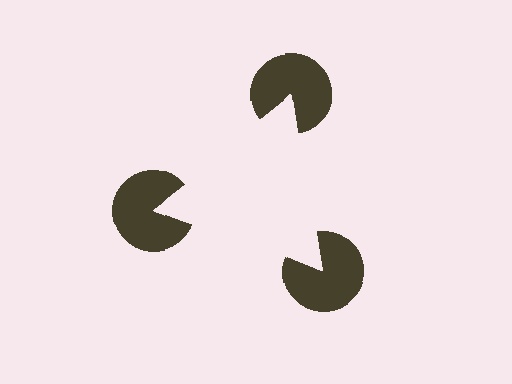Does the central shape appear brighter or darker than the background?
It typically appears slightly brighter than the background, even though no actual brightness change is drawn.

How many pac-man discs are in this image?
There are 3 — one at each vertex of the illusory triangle.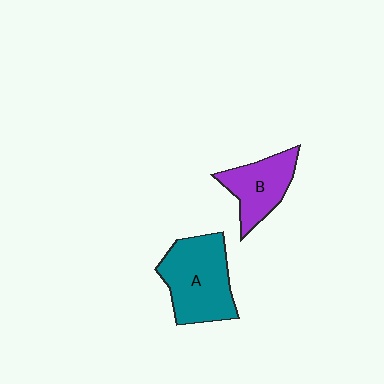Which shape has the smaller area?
Shape B (purple).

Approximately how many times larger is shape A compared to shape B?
Approximately 1.5 times.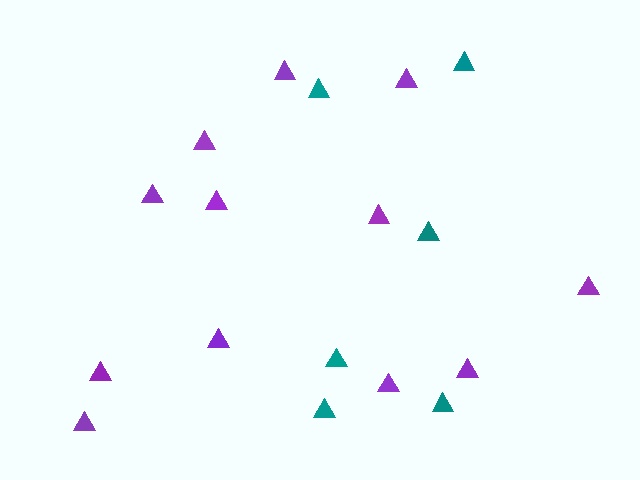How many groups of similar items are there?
There are 2 groups: one group of purple triangles (12) and one group of teal triangles (6).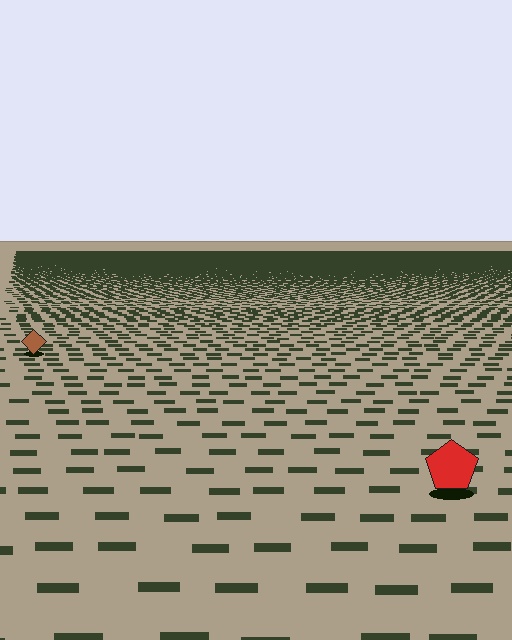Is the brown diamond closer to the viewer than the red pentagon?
No. The red pentagon is closer — you can tell from the texture gradient: the ground texture is coarser near it.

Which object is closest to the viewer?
The red pentagon is closest. The texture marks near it are larger and more spread out.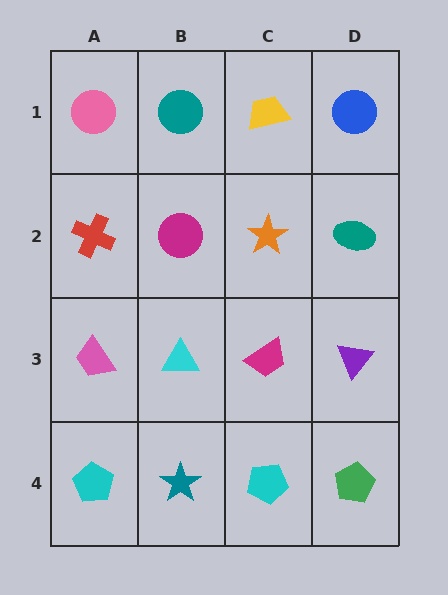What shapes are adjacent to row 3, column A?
A red cross (row 2, column A), a cyan pentagon (row 4, column A), a cyan triangle (row 3, column B).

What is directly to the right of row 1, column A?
A teal circle.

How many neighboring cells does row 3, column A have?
3.